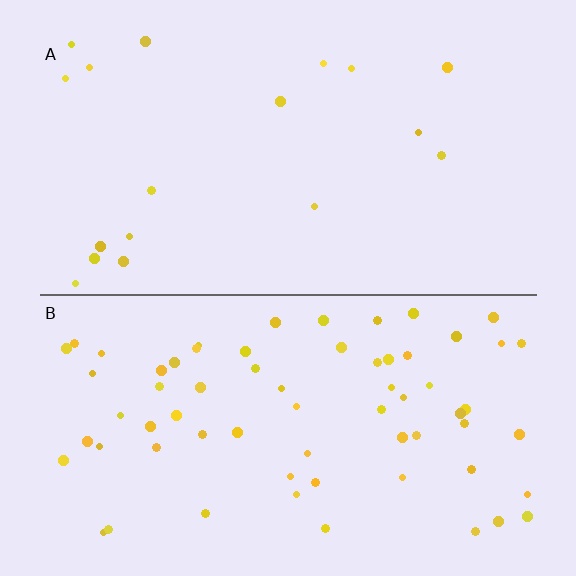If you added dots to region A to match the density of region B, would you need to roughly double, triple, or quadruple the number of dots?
Approximately quadruple.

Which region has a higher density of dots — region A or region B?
B (the bottom).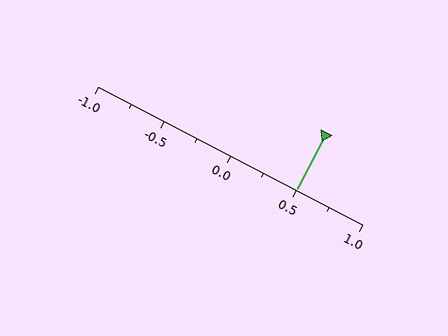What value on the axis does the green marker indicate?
The marker indicates approximately 0.5.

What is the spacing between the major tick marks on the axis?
The major ticks are spaced 0.5 apart.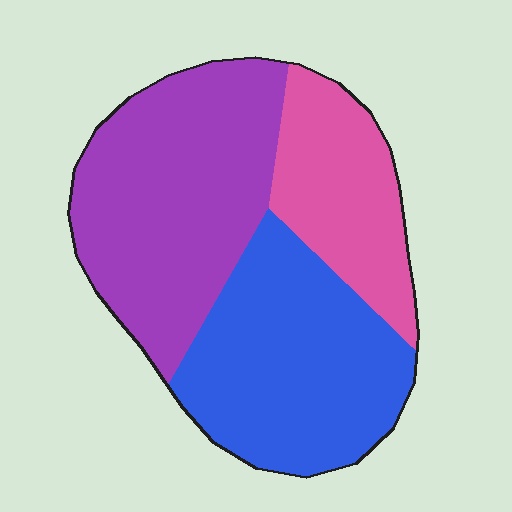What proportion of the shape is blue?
Blue covers around 35% of the shape.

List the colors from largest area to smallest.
From largest to smallest: purple, blue, pink.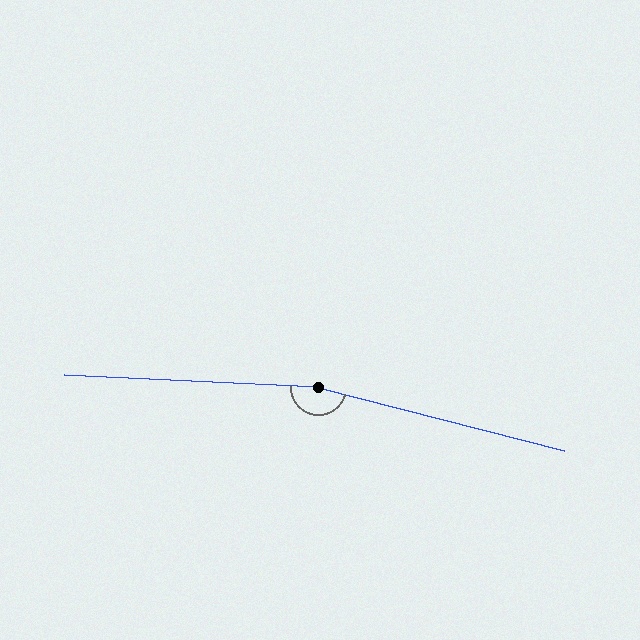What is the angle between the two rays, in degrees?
Approximately 168 degrees.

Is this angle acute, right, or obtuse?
It is obtuse.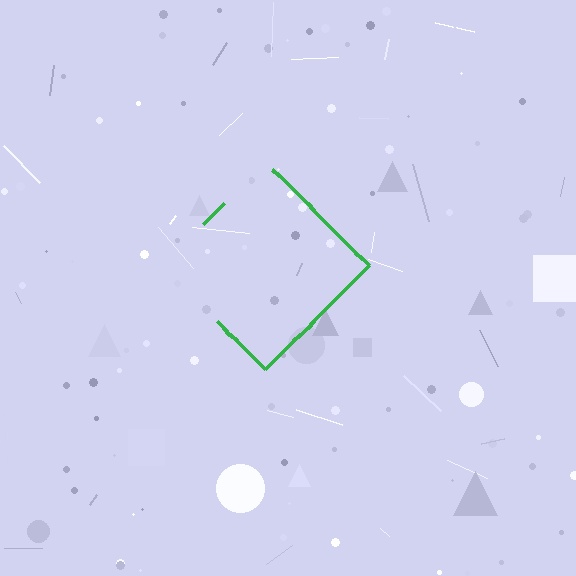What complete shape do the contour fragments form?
The contour fragments form a diamond.